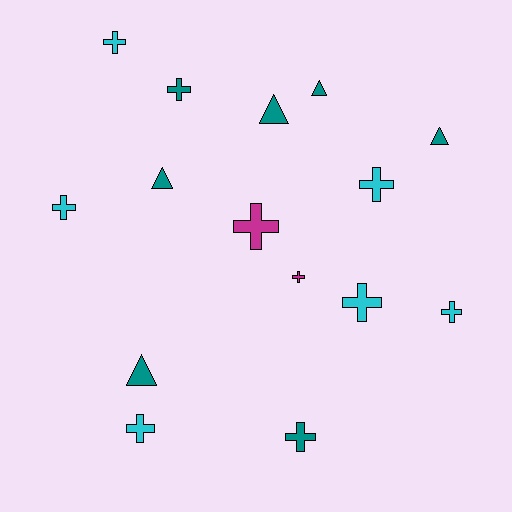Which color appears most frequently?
Teal, with 7 objects.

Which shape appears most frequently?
Cross, with 10 objects.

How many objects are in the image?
There are 15 objects.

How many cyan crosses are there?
There are 6 cyan crosses.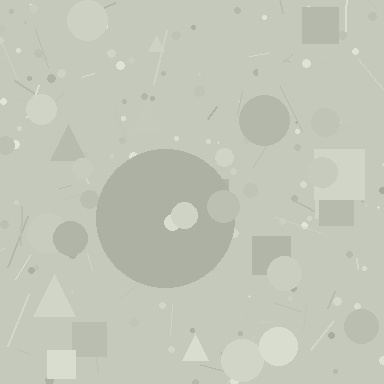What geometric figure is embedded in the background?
A circle is embedded in the background.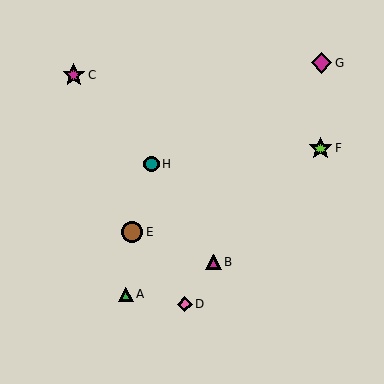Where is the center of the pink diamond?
The center of the pink diamond is at (185, 304).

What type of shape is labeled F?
Shape F is a lime star.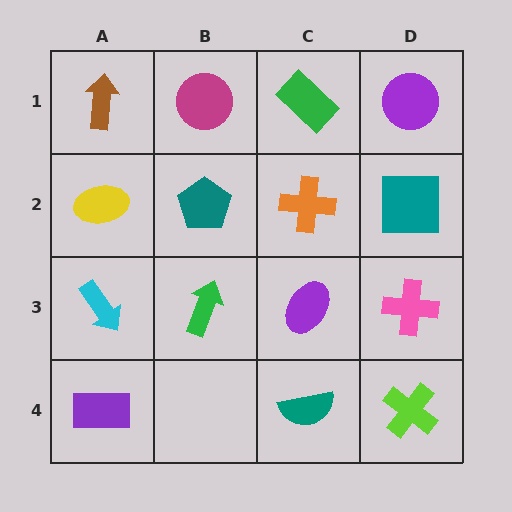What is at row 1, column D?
A purple circle.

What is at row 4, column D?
A lime cross.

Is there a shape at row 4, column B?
No, that cell is empty.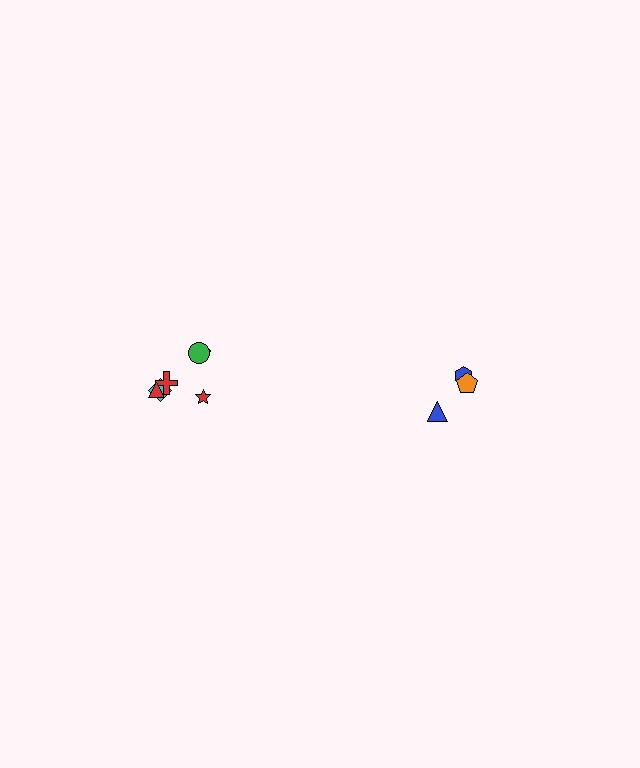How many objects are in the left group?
There are 6 objects.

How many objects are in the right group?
There are 3 objects.